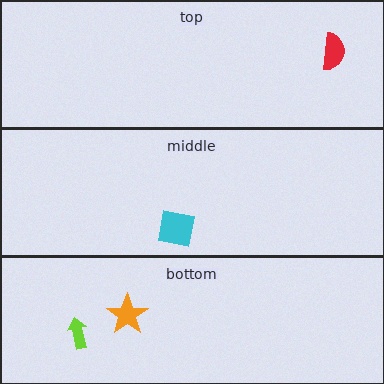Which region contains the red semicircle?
The top region.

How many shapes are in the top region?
1.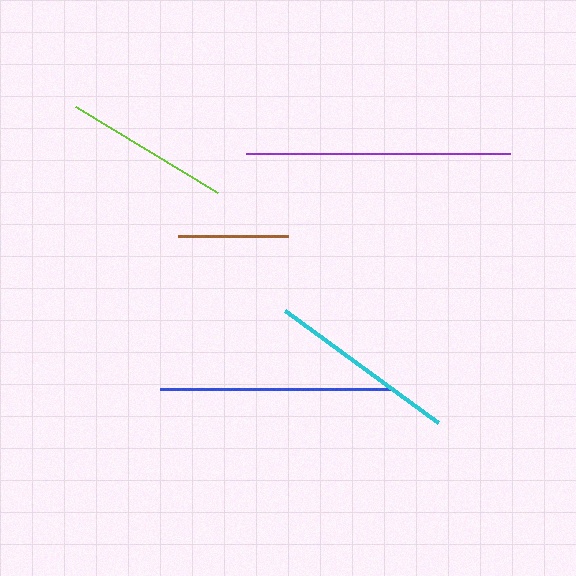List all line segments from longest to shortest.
From longest to shortest: purple, blue, cyan, lime, brown.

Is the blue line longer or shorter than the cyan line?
The blue line is longer than the cyan line.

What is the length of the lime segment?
The lime segment is approximately 165 pixels long.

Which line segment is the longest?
The purple line is the longest at approximately 264 pixels.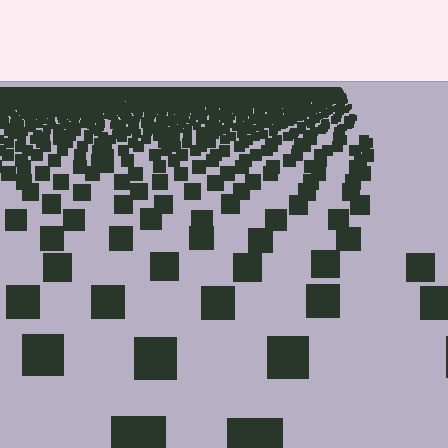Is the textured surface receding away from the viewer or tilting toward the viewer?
The surface is receding away from the viewer. Texture elements get smaller and denser toward the top.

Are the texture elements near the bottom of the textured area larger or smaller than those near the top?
Larger. Near the bottom, elements are closer to the viewer and appear at a bigger on-screen size.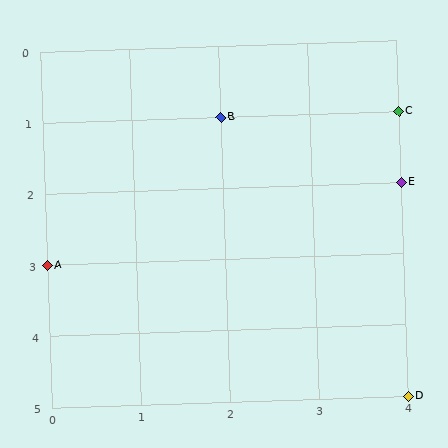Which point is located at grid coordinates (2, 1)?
Point B is at (2, 1).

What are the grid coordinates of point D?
Point D is at grid coordinates (4, 5).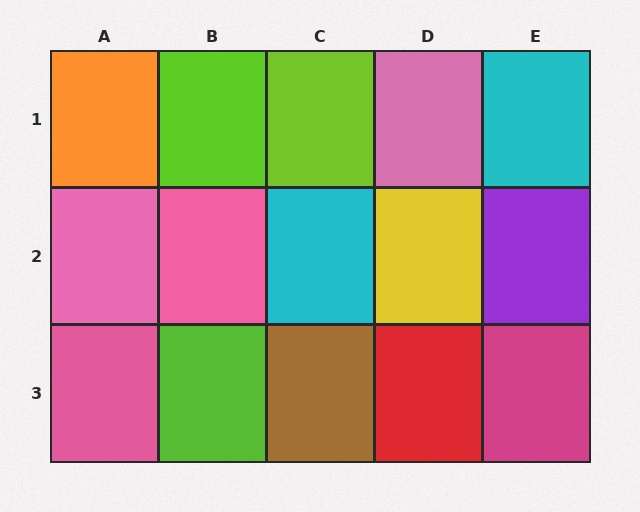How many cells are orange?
1 cell is orange.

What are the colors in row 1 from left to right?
Orange, lime, lime, pink, cyan.